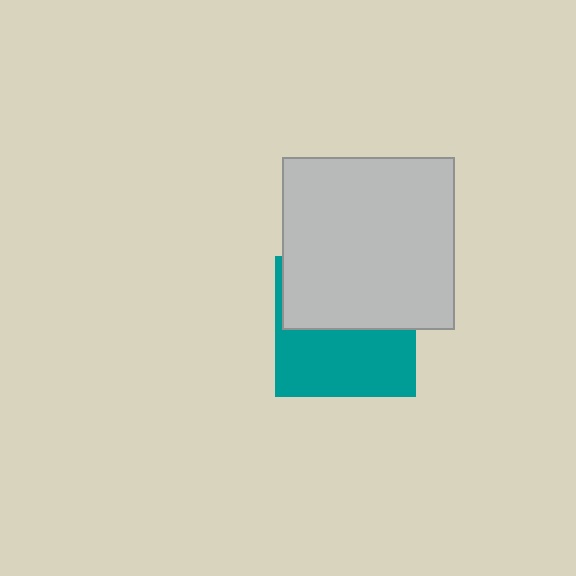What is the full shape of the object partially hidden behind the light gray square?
The partially hidden object is a teal square.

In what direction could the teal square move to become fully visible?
The teal square could move down. That would shift it out from behind the light gray square entirely.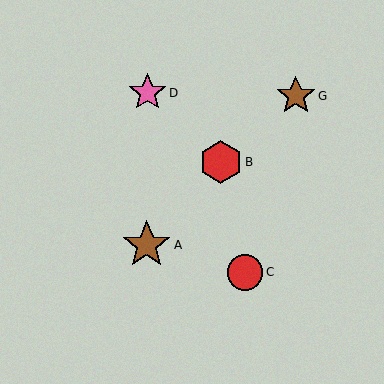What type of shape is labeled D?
Shape D is a pink star.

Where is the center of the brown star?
The center of the brown star is at (296, 96).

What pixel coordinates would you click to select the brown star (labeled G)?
Click at (296, 96) to select the brown star G.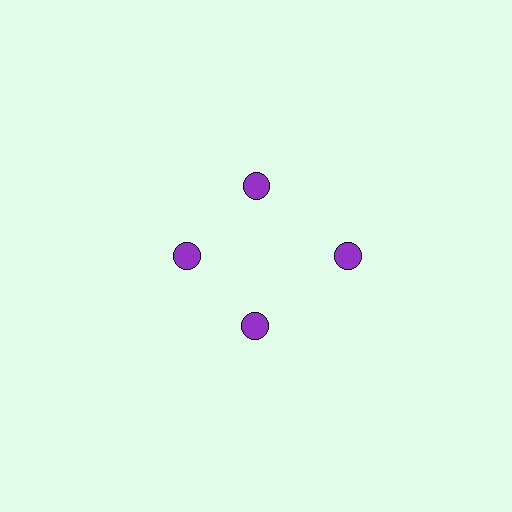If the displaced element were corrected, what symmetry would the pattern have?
It would have 4-fold rotational symmetry — the pattern would map onto itself every 90 degrees.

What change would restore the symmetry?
The symmetry would be restored by moving it inward, back onto the ring so that all 4 circles sit at equal angles and equal distance from the center.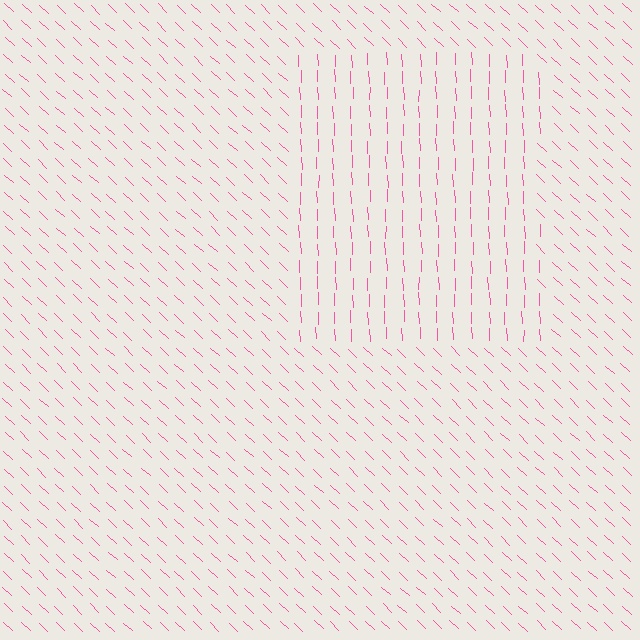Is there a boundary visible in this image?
Yes, there is a texture boundary formed by a change in line orientation.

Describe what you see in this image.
The image is filled with small pink line segments. A rectangle region in the image has lines oriented differently from the surrounding lines, creating a visible texture boundary.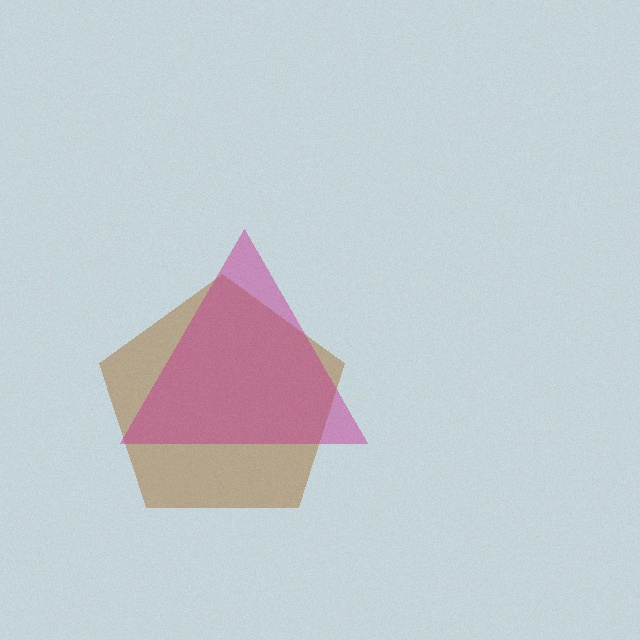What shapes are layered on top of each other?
The layered shapes are: a brown pentagon, a magenta triangle.